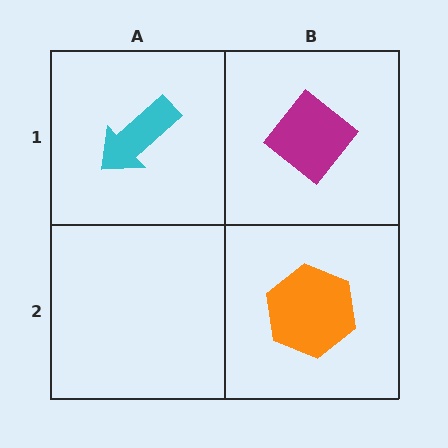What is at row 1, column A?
A cyan arrow.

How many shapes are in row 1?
2 shapes.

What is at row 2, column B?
An orange hexagon.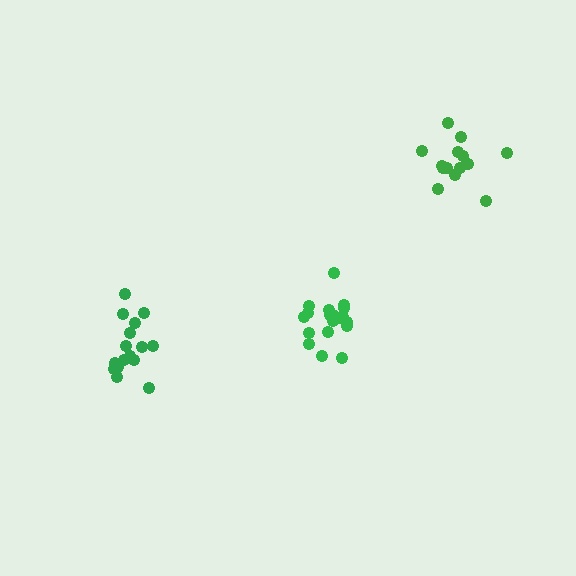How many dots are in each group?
Group 1: 20 dots, Group 2: 16 dots, Group 3: 14 dots (50 total).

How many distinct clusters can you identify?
There are 3 distinct clusters.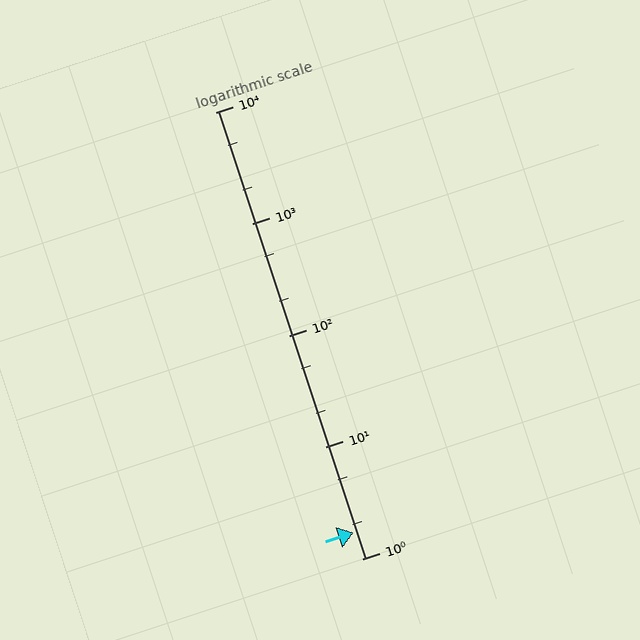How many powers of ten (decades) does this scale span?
The scale spans 4 decades, from 1 to 10000.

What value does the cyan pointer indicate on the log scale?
The pointer indicates approximately 1.7.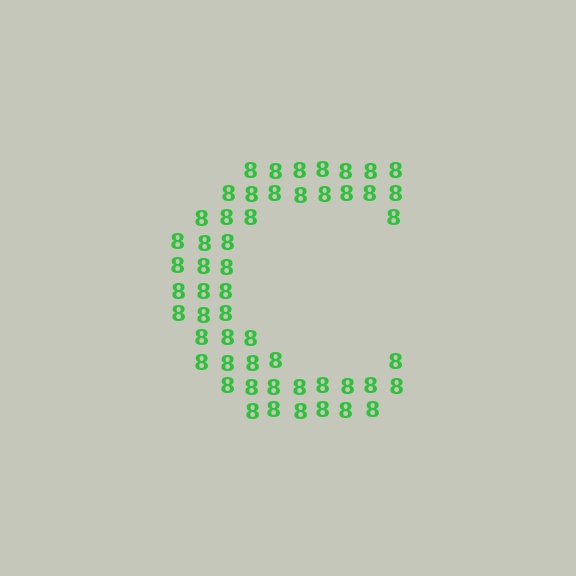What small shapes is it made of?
It is made of small digit 8's.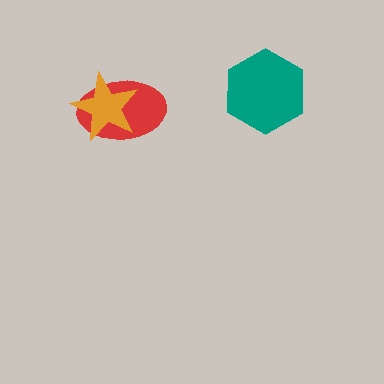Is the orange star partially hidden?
No, no other shape covers it.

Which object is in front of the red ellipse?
The orange star is in front of the red ellipse.